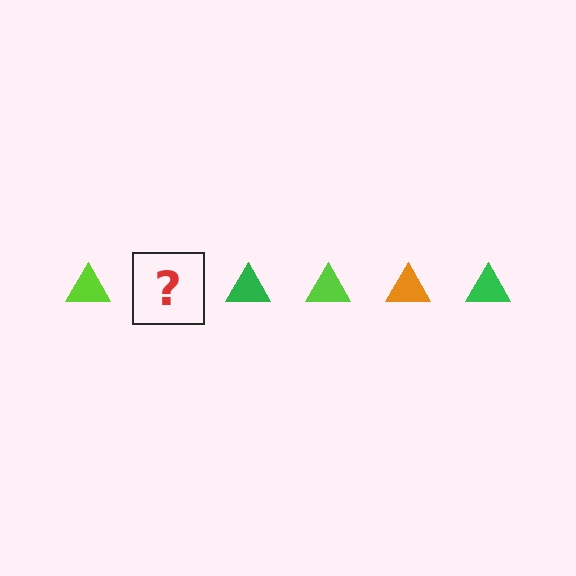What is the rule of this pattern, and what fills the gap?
The rule is that the pattern cycles through lime, orange, green triangles. The gap should be filled with an orange triangle.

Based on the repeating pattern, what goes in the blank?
The blank should be an orange triangle.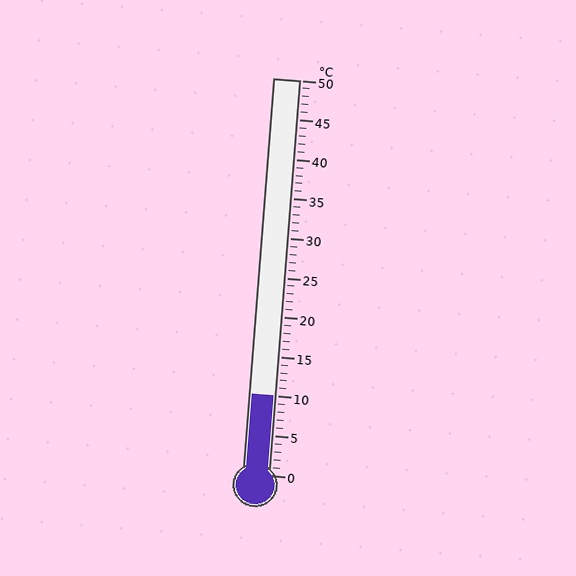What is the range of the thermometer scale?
The thermometer scale ranges from 0°C to 50°C.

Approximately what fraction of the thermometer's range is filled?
The thermometer is filled to approximately 20% of its range.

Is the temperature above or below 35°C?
The temperature is below 35°C.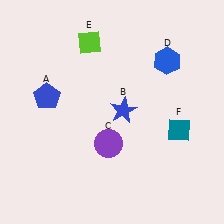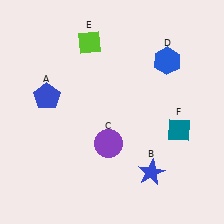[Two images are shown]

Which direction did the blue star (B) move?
The blue star (B) moved down.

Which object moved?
The blue star (B) moved down.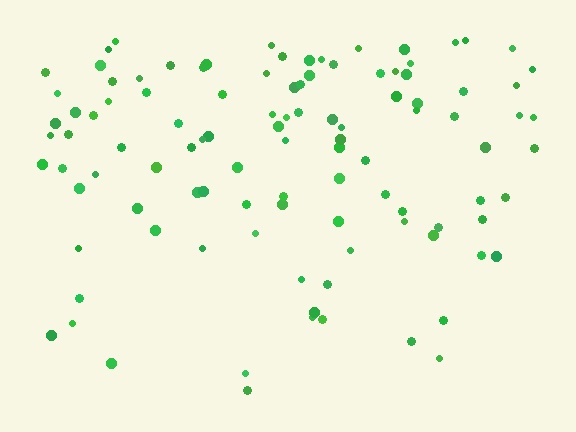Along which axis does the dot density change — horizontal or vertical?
Vertical.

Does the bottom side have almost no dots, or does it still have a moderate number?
Still a moderate number, just noticeably fewer than the top.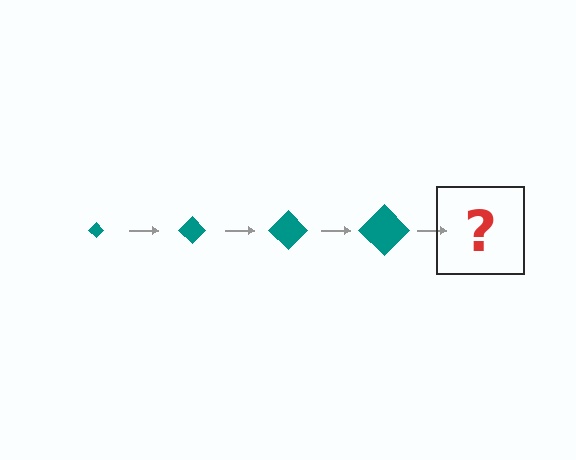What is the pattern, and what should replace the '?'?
The pattern is that the diamond gets progressively larger each step. The '?' should be a teal diamond, larger than the previous one.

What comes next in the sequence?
The next element should be a teal diamond, larger than the previous one.